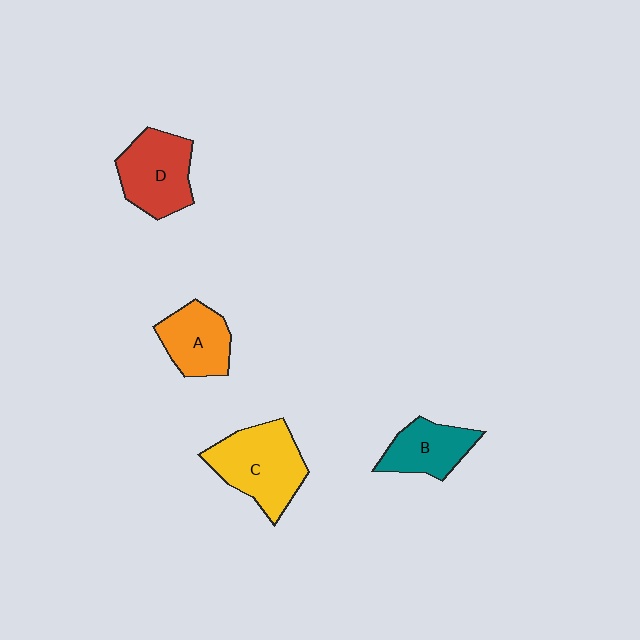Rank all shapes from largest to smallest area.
From largest to smallest: C (yellow), D (red), A (orange), B (teal).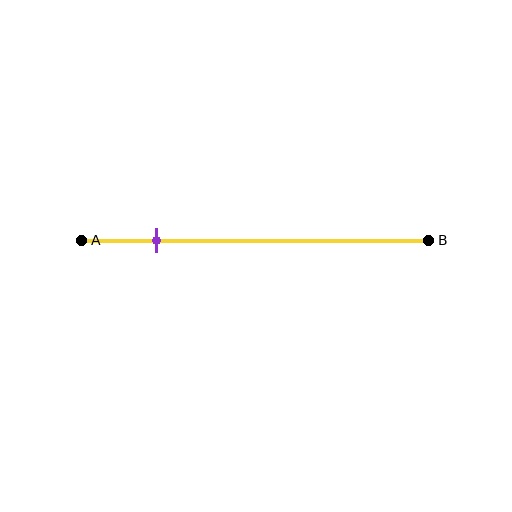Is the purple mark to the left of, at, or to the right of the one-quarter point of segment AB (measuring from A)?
The purple mark is to the left of the one-quarter point of segment AB.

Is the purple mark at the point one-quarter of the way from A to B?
No, the mark is at about 20% from A, not at the 25% one-quarter point.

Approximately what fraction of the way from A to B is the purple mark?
The purple mark is approximately 20% of the way from A to B.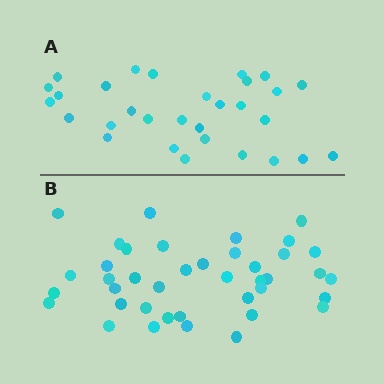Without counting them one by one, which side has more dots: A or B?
Region B (the bottom region) has more dots.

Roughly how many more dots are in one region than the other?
Region B has roughly 10 or so more dots than region A.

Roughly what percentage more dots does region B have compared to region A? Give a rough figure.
About 35% more.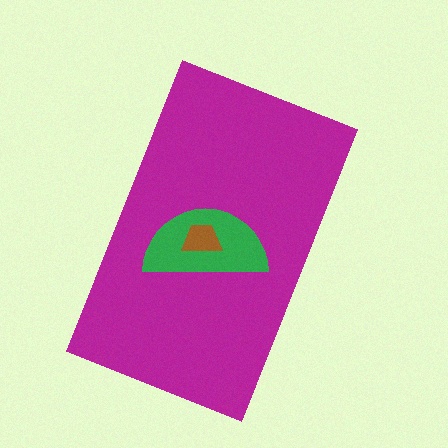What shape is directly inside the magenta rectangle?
The green semicircle.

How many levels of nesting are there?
3.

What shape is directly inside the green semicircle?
The brown trapezoid.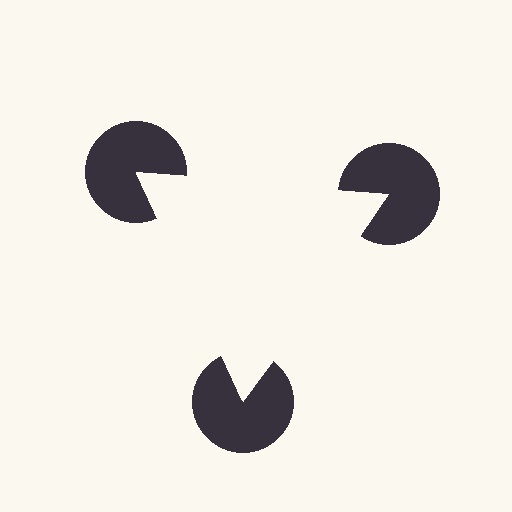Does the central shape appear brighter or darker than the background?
It typically appears slightly brighter than the background, even though no actual brightness change is drawn.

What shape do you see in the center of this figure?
An illusory triangle — its edges are inferred from the aligned wedge cuts in the pac-man discs, not physically drawn.